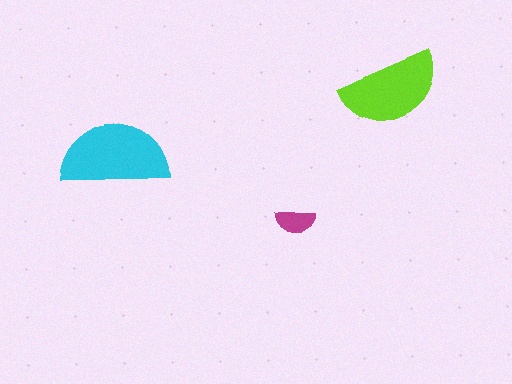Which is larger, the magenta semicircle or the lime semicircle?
The lime one.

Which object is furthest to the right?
The lime semicircle is rightmost.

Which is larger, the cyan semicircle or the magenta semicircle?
The cyan one.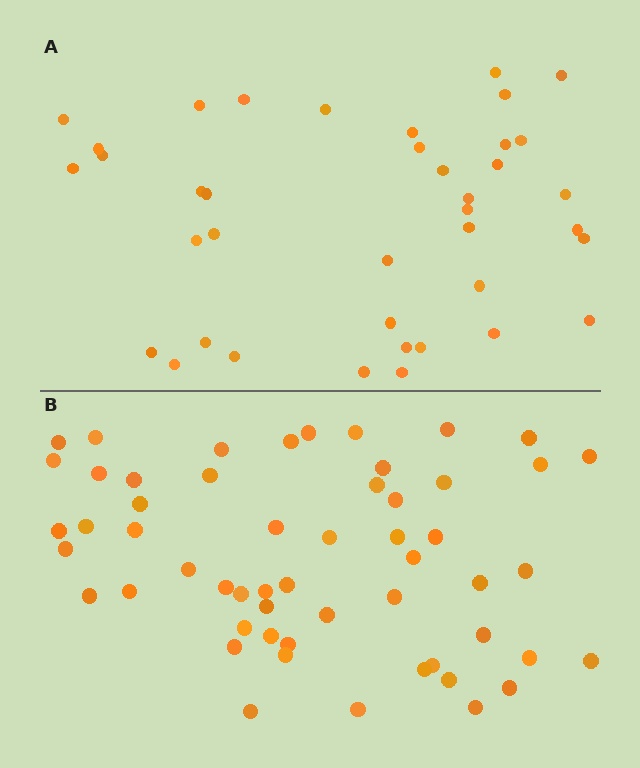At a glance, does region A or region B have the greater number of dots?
Region B (the bottom region) has more dots.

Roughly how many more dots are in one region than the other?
Region B has approximately 15 more dots than region A.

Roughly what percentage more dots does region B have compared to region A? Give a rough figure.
About 40% more.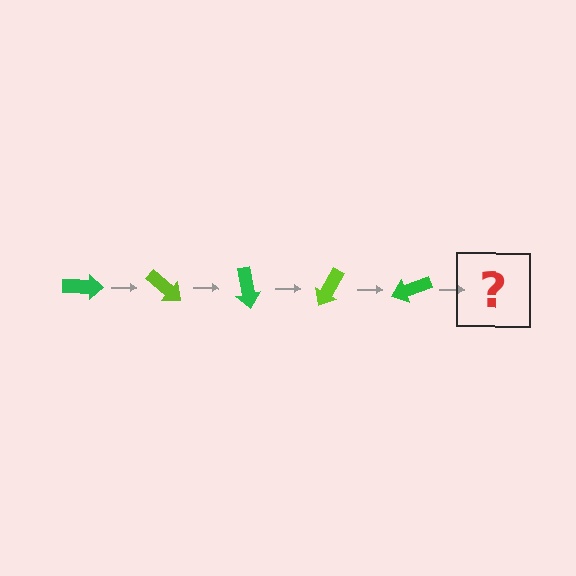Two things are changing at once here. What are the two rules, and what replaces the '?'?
The two rules are that it rotates 40 degrees each step and the color cycles through green and lime. The '?' should be a lime arrow, rotated 200 degrees from the start.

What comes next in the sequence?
The next element should be a lime arrow, rotated 200 degrees from the start.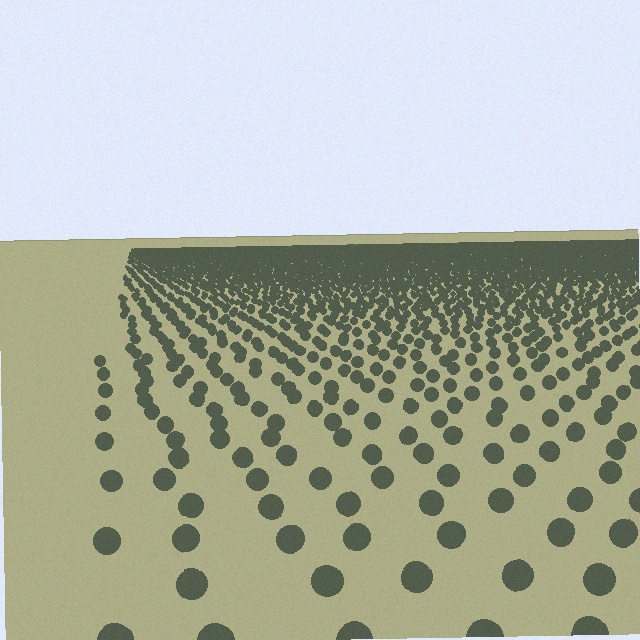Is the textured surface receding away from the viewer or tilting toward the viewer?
The surface is receding away from the viewer. Texture elements get smaller and denser toward the top.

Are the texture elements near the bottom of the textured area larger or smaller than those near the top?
Larger. Near the bottom, elements are closer to the viewer and appear at a bigger on-screen size.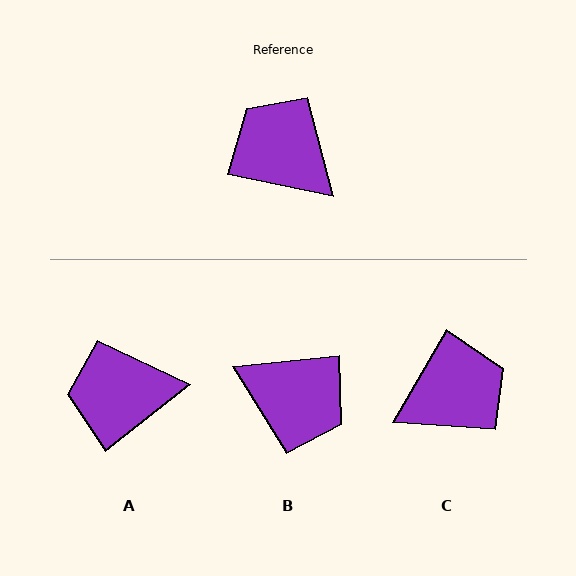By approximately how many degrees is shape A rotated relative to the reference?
Approximately 50 degrees counter-clockwise.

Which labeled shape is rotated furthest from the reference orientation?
B, about 163 degrees away.